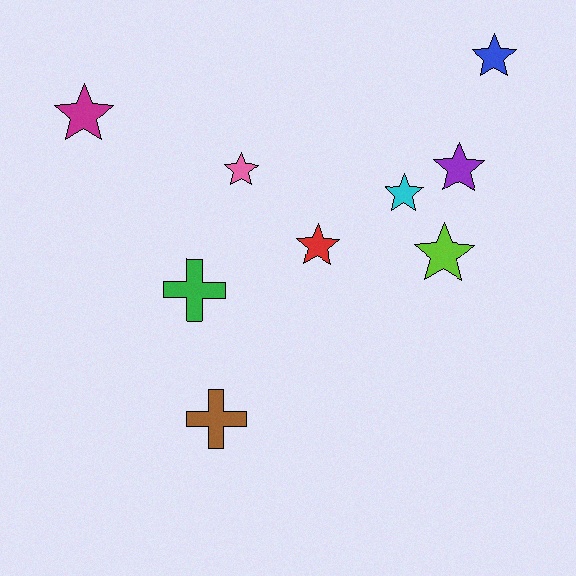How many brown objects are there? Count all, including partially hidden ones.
There is 1 brown object.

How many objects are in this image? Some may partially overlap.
There are 9 objects.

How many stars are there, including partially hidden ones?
There are 7 stars.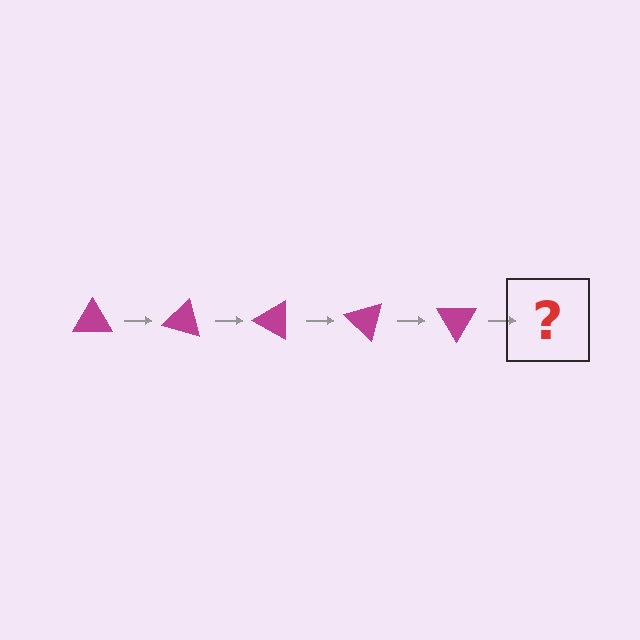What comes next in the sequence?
The next element should be a magenta triangle rotated 75 degrees.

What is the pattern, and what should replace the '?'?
The pattern is that the triangle rotates 15 degrees each step. The '?' should be a magenta triangle rotated 75 degrees.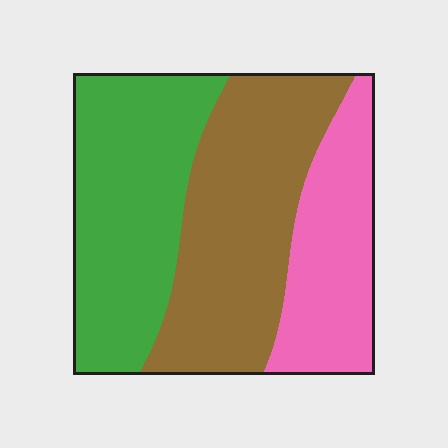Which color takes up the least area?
Pink, at roughly 25%.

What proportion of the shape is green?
Green takes up about three eighths (3/8) of the shape.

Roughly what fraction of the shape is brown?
Brown covers 39% of the shape.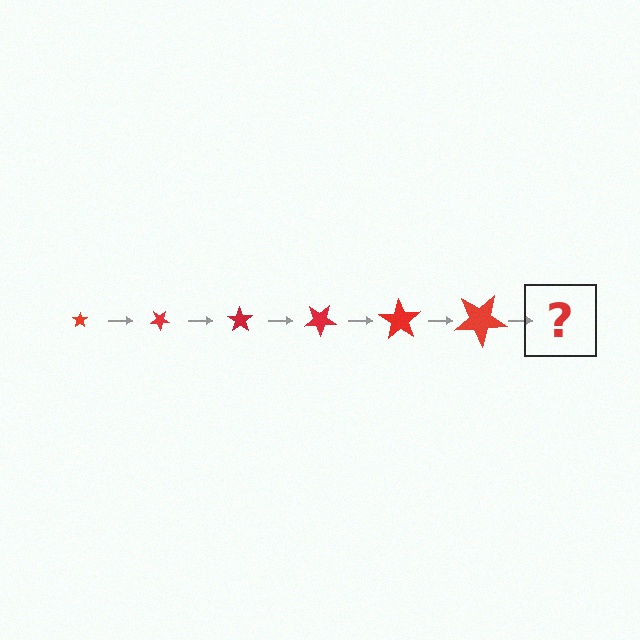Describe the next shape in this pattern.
It should be a star, larger than the previous one and rotated 210 degrees from the start.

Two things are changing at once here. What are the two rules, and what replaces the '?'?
The two rules are that the star grows larger each step and it rotates 35 degrees each step. The '?' should be a star, larger than the previous one and rotated 210 degrees from the start.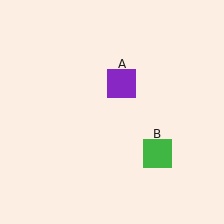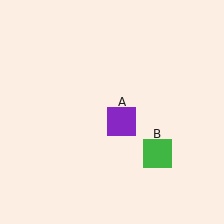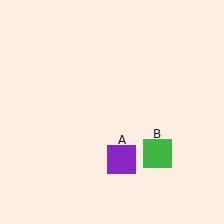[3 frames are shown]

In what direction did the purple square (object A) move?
The purple square (object A) moved down.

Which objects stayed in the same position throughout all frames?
Green square (object B) remained stationary.